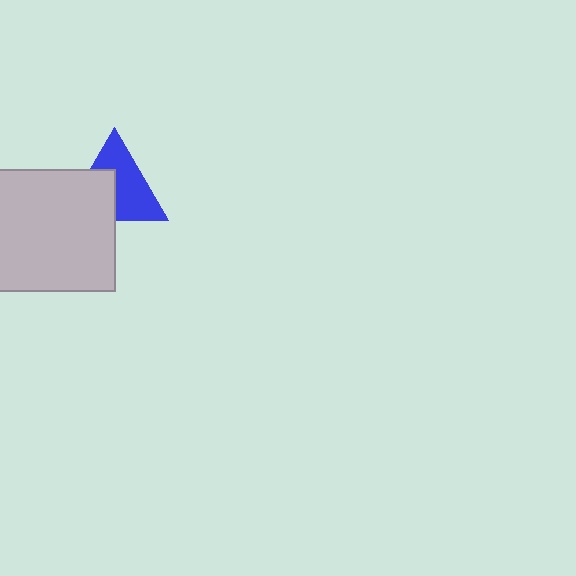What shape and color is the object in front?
The object in front is a light gray square.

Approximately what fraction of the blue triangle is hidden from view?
Roughly 41% of the blue triangle is hidden behind the light gray square.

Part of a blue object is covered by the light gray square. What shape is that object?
It is a triangle.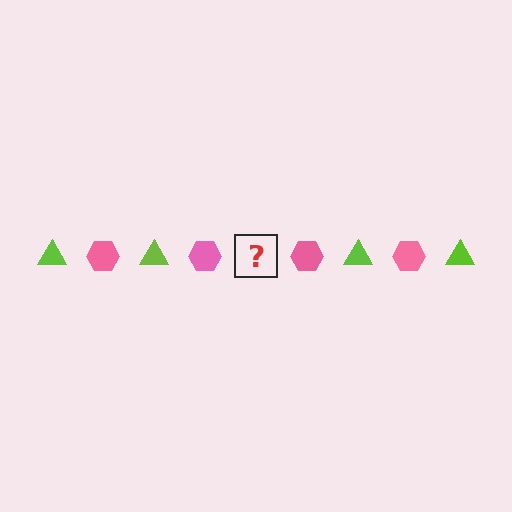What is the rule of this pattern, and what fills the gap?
The rule is that the pattern alternates between lime triangle and pink hexagon. The gap should be filled with a lime triangle.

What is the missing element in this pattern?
The missing element is a lime triangle.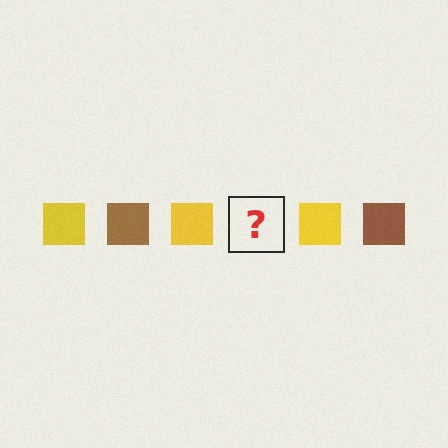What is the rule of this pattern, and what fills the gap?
The rule is that the pattern cycles through yellow, brown squares. The gap should be filled with a brown square.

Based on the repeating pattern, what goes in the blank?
The blank should be a brown square.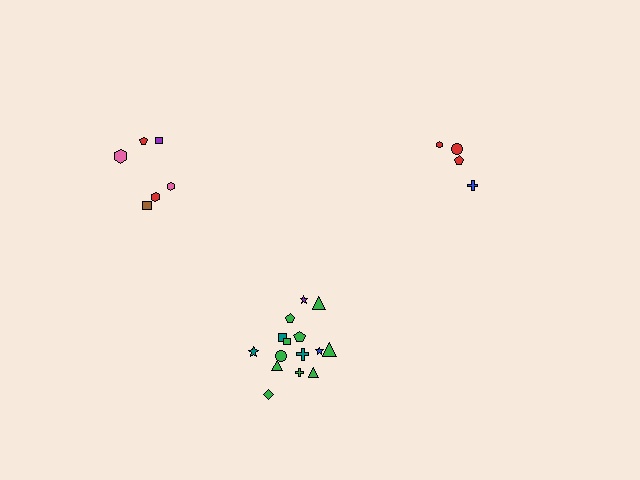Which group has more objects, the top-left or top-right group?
The top-left group.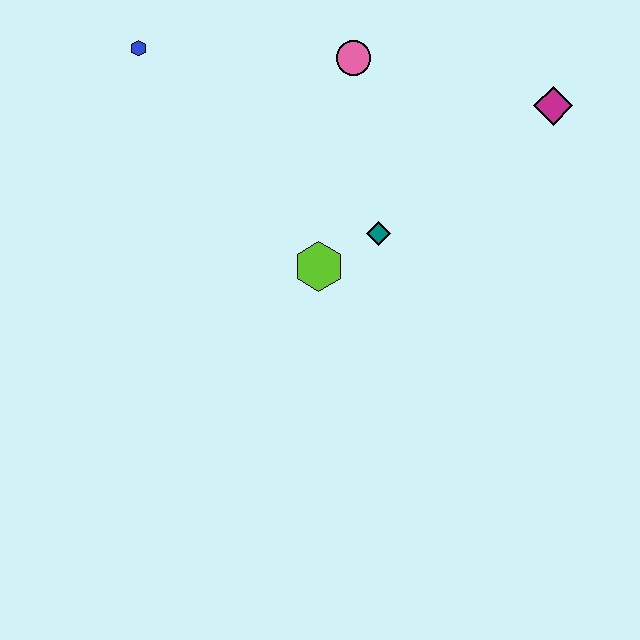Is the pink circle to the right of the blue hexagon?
Yes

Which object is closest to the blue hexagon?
The pink circle is closest to the blue hexagon.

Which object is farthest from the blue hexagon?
The magenta diamond is farthest from the blue hexagon.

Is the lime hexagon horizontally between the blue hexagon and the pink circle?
Yes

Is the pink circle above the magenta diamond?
Yes